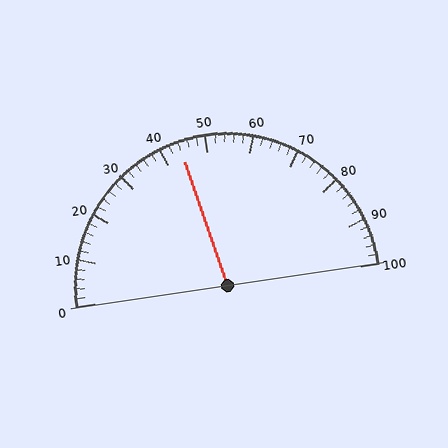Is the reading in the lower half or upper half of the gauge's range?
The reading is in the lower half of the range (0 to 100).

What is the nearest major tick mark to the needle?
The nearest major tick mark is 40.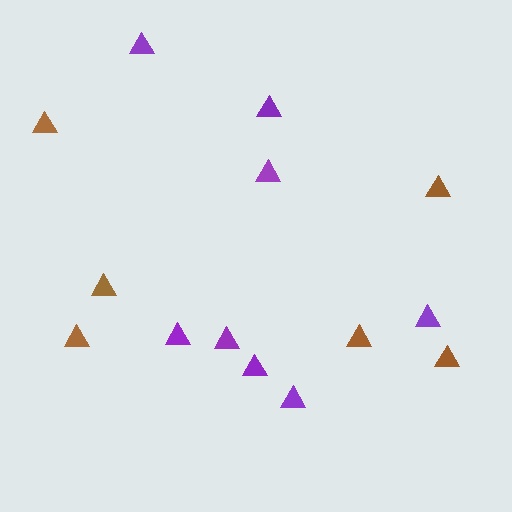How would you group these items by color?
There are 2 groups: one group of purple triangles (8) and one group of brown triangles (6).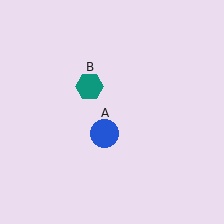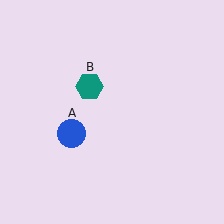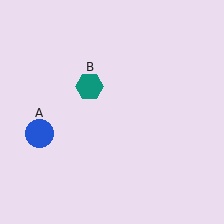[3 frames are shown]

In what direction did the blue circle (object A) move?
The blue circle (object A) moved left.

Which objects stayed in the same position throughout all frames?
Teal hexagon (object B) remained stationary.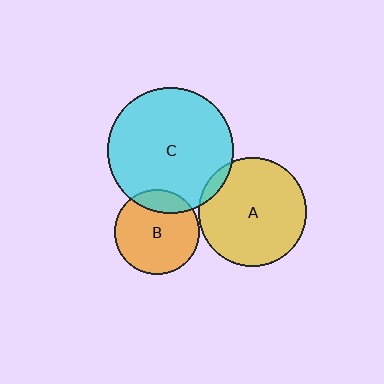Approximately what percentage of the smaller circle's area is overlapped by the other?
Approximately 5%.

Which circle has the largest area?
Circle C (cyan).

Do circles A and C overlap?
Yes.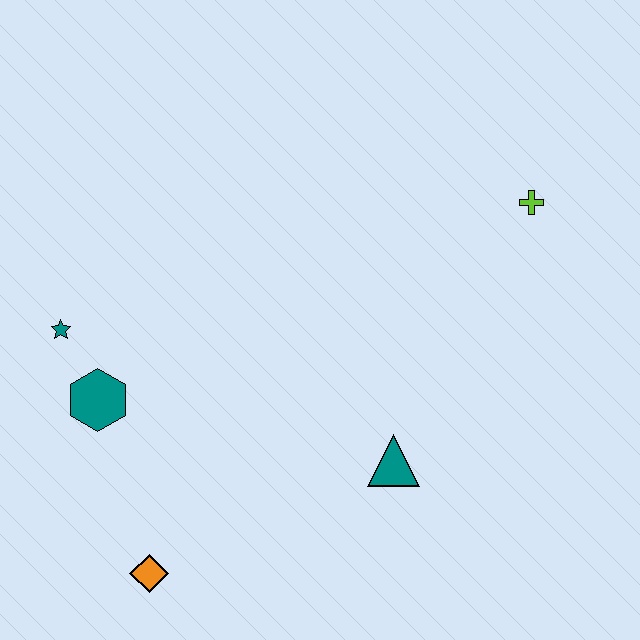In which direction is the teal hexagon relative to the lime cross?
The teal hexagon is to the left of the lime cross.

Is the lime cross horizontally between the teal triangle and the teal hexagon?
No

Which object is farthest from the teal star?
The lime cross is farthest from the teal star.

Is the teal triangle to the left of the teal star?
No